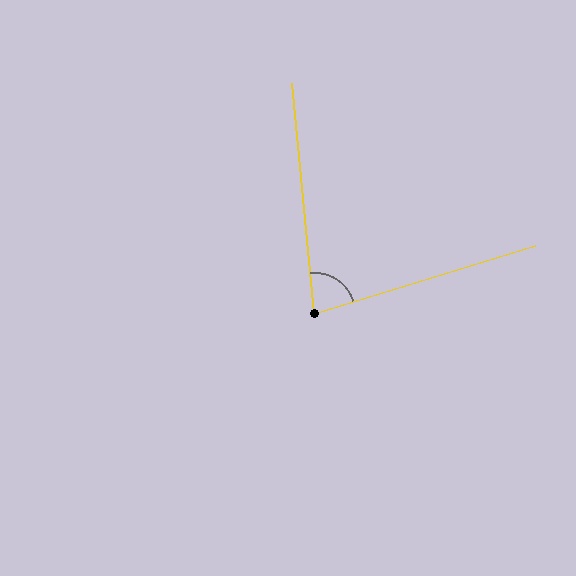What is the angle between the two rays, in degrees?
Approximately 79 degrees.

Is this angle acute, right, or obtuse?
It is acute.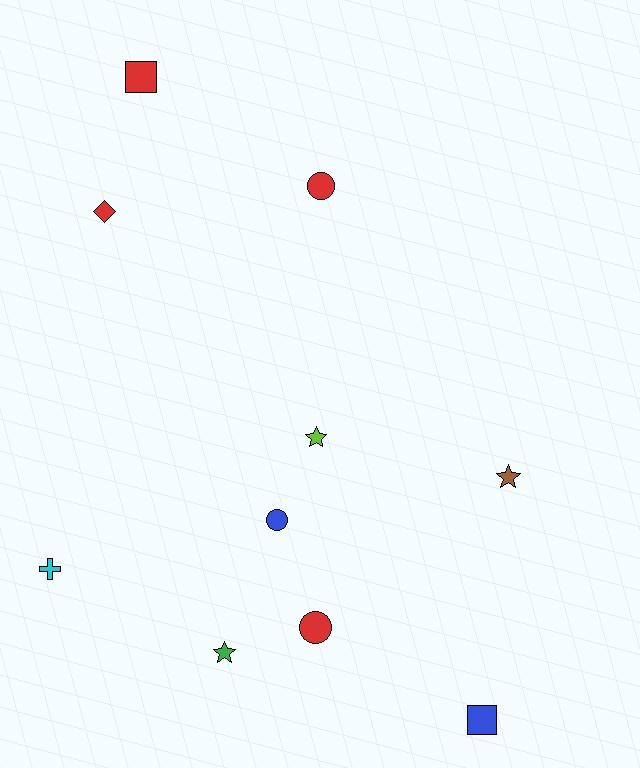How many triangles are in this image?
There are no triangles.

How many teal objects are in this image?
There are no teal objects.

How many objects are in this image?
There are 10 objects.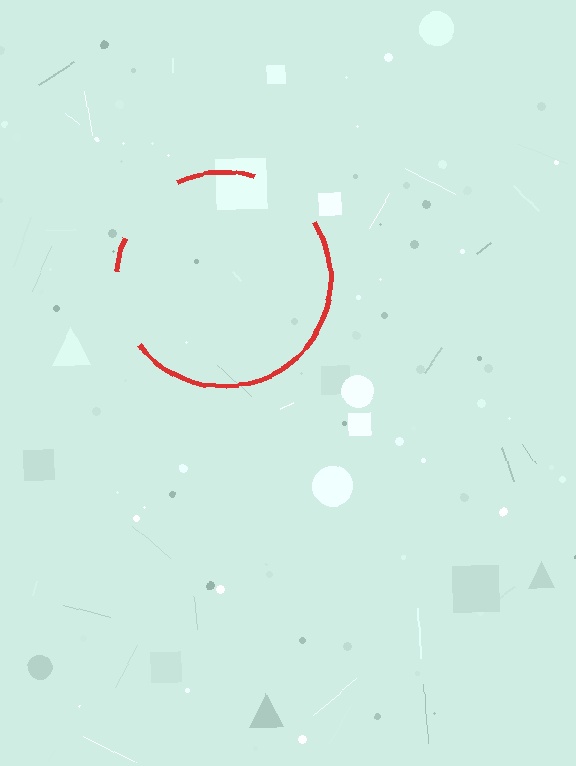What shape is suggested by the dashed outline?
The dashed outline suggests a circle.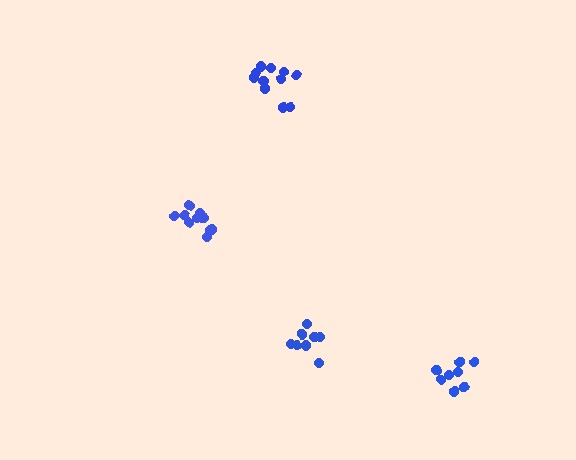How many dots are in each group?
Group 1: 8 dots, Group 2: 8 dots, Group 3: 11 dots, Group 4: 11 dots (38 total).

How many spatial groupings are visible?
There are 4 spatial groupings.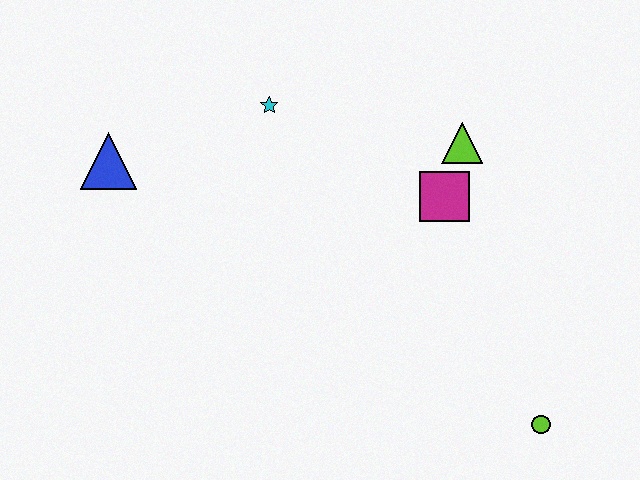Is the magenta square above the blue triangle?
No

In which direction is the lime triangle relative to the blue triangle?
The lime triangle is to the right of the blue triangle.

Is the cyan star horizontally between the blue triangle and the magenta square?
Yes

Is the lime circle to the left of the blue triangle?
No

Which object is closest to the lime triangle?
The magenta square is closest to the lime triangle.